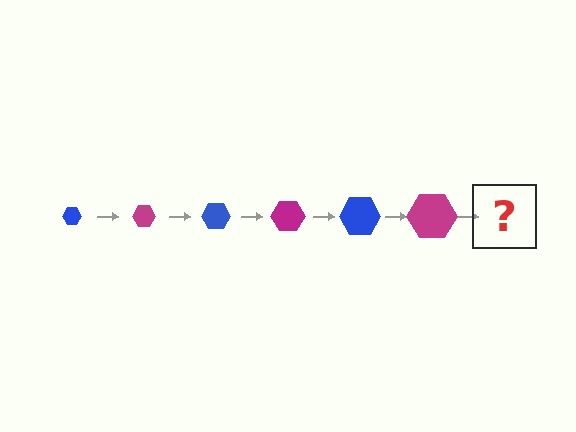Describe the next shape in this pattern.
It should be a blue hexagon, larger than the previous one.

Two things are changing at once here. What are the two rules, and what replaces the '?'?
The two rules are that the hexagon grows larger each step and the color cycles through blue and magenta. The '?' should be a blue hexagon, larger than the previous one.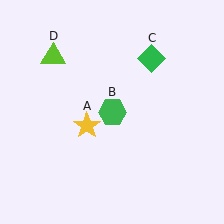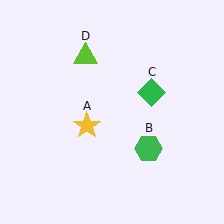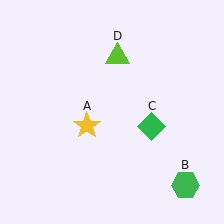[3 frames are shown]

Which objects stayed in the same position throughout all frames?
Yellow star (object A) remained stationary.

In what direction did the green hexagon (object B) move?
The green hexagon (object B) moved down and to the right.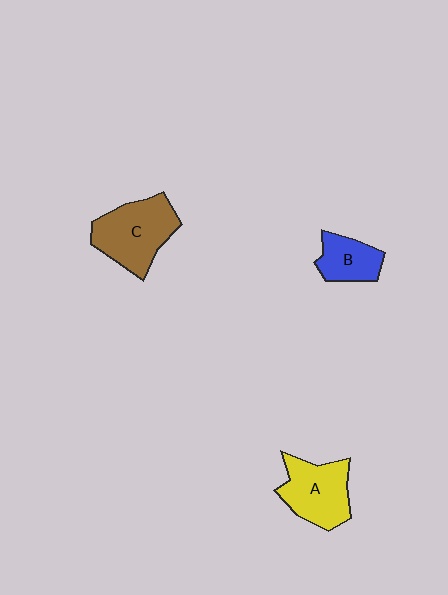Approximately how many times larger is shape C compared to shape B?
Approximately 1.8 times.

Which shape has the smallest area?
Shape B (blue).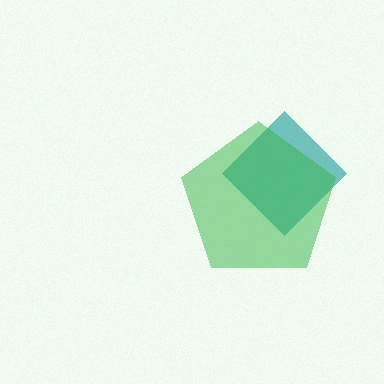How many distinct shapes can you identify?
There are 2 distinct shapes: a teal diamond, a green pentagon.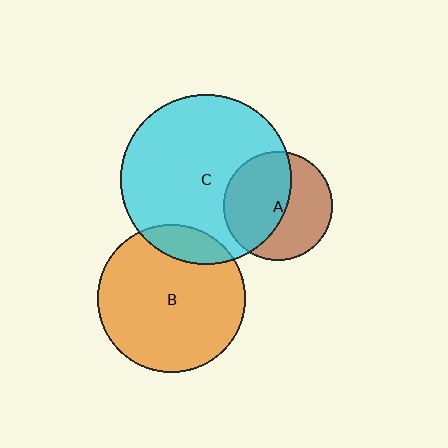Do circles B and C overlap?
Yes.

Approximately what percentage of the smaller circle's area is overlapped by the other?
Approximately 15%.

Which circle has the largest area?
Circle C (cyan).